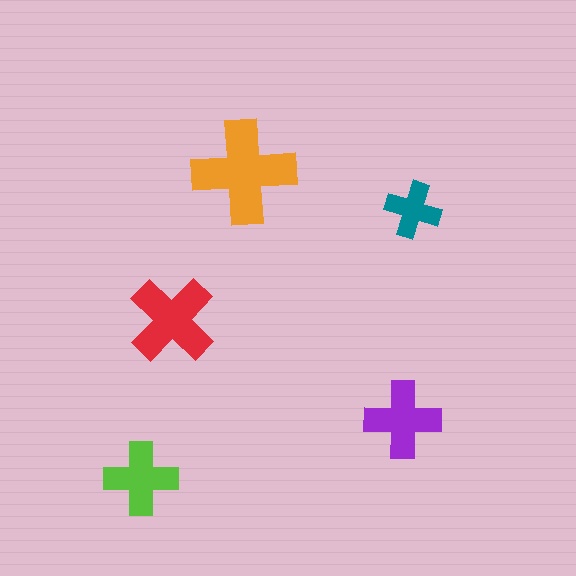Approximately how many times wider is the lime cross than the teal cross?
About 1.5 times wider.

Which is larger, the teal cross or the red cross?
The red one.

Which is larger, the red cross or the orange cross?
The orange one.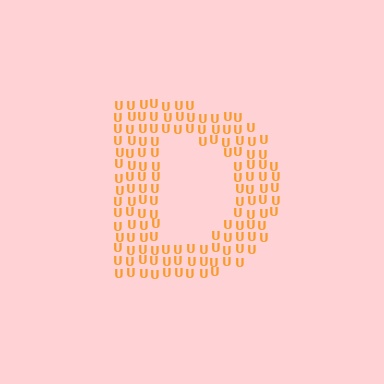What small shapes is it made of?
It is made of small letter U's.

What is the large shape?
The large shape is the letter D.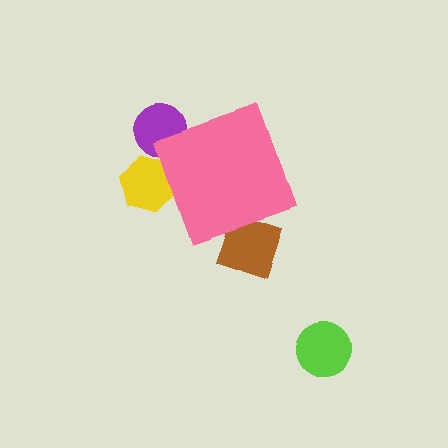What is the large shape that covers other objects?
A pink diamond.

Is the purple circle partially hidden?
Yes, the purple circle is partially hidden behind the pink diamond.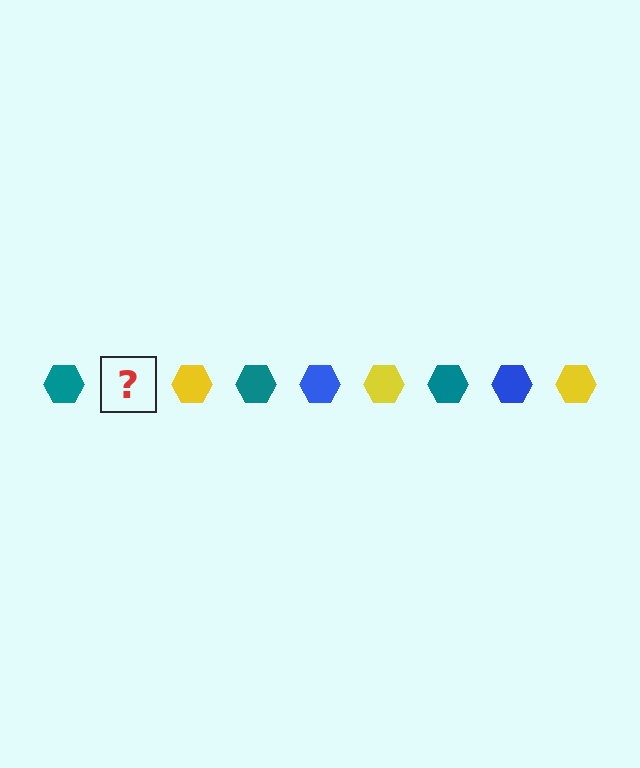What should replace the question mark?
The question mark should be replaced with a blue hexagon.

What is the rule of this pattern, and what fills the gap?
The rule is that the pattern cycles through teal, blue, yellow hexagons. The gap should be filled with a blue hexagon.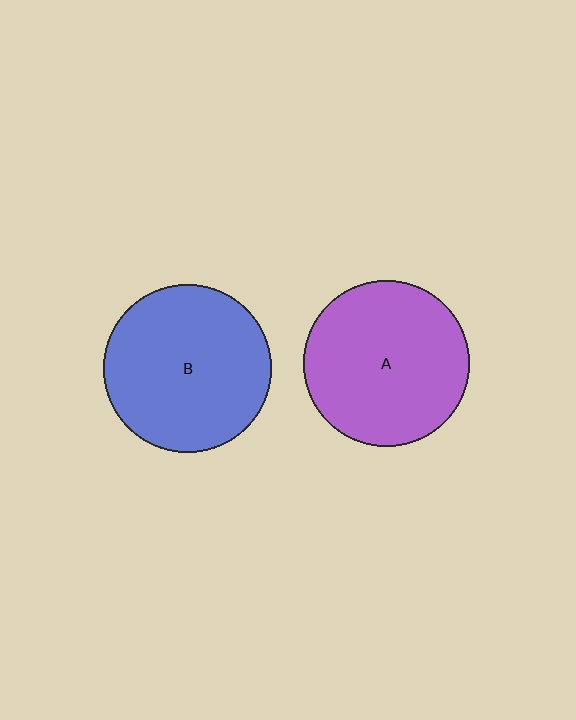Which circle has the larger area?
Circle B (blue).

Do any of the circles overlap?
No, none of the circles overlap.